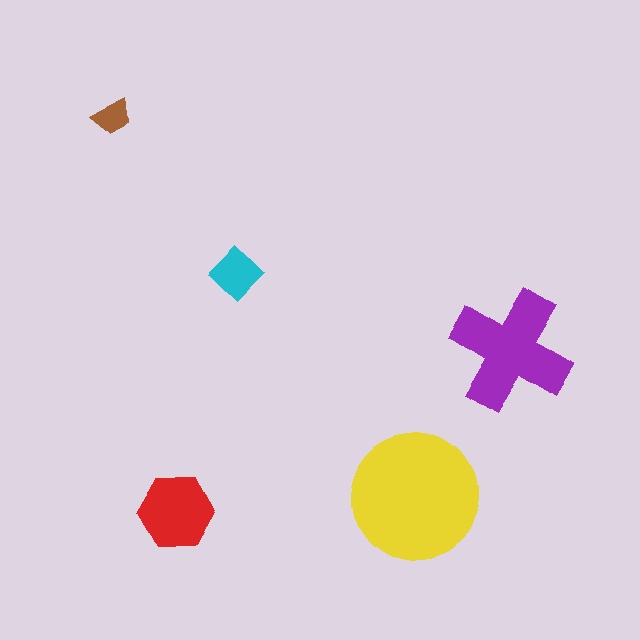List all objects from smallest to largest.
The brown trapezoid, the cyan diamond, the red hexagon, the purple cross, the yellow circle.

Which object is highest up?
The brown trapezoid is topmost.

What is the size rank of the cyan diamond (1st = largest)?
4th.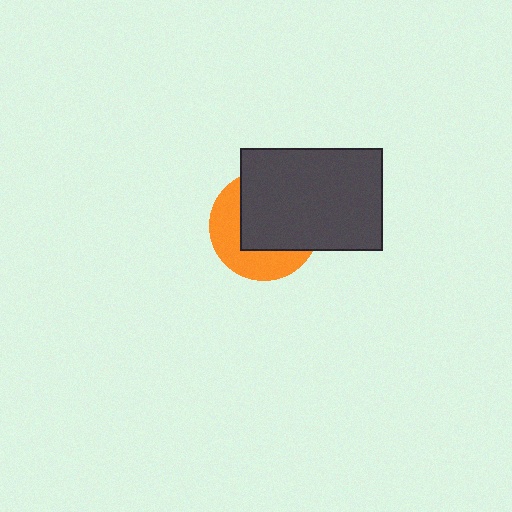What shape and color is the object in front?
The object in front is a dark gray rectangle.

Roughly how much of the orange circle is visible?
A small part of it is visible (roughly 40%).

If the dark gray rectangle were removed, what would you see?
You would see the complete orange circle.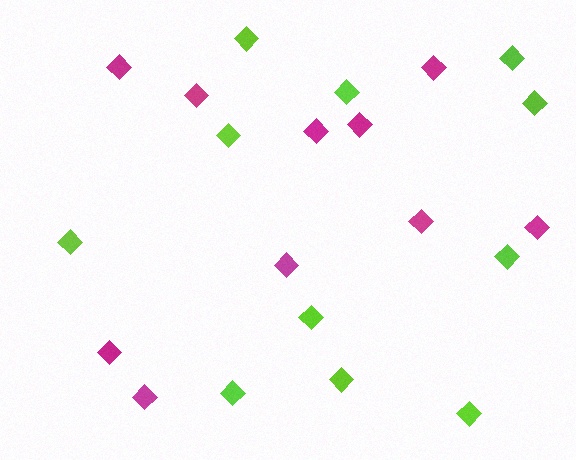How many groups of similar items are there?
There are 2 groups: one group of magenta diamonds (10) and one group of lime diamonds (11).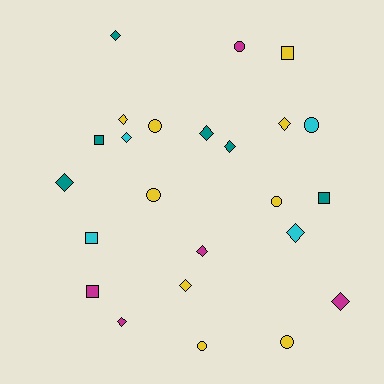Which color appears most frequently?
Yellow, with 9 objects.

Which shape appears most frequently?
Diamond, with 12 objects.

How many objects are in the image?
There are 24 objects.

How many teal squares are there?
There are 2 teal squares.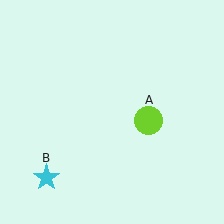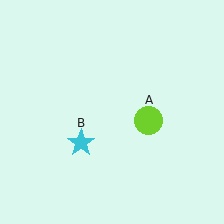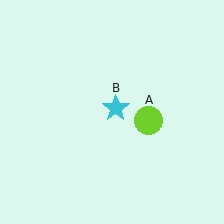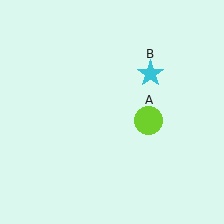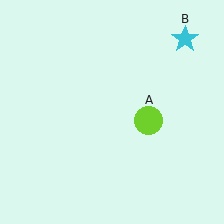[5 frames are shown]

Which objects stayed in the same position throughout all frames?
Lime circle (object A) remained stationary.